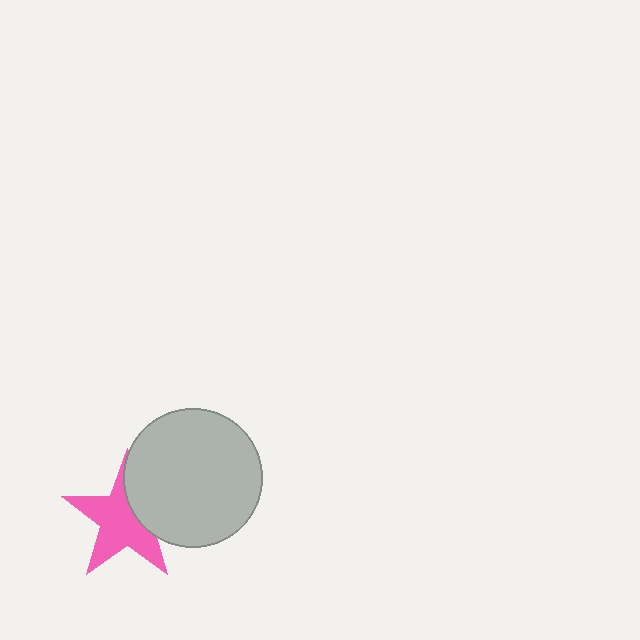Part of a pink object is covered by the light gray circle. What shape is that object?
It is a star.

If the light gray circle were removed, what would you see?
You would see the complete pink star.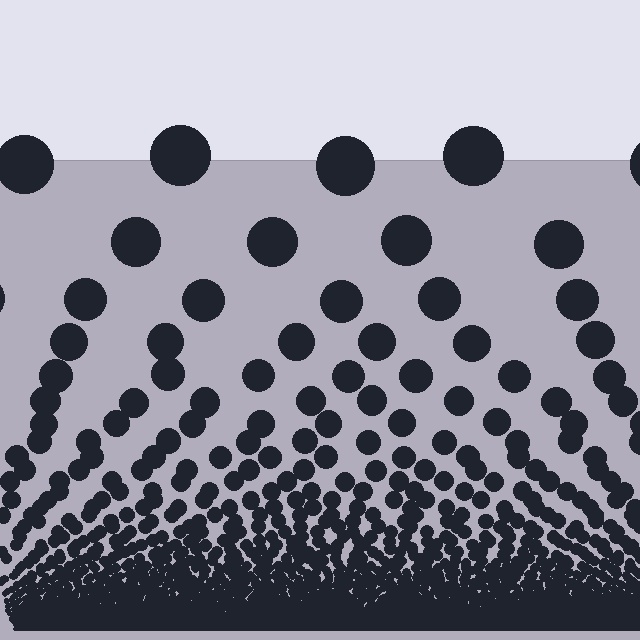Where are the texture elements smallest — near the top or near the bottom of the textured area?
Near the bottom.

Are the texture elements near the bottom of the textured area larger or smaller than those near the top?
Smaller. The gradient is inverted — elements near the bottom are smaller and denser.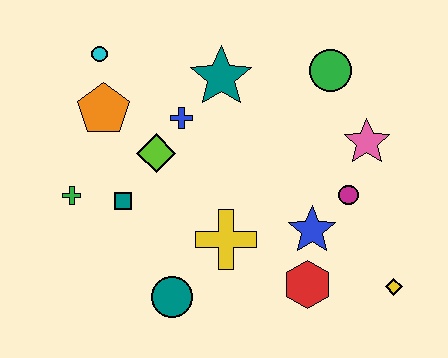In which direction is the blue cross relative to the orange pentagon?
The blue cross is to the right of the orange pentagon.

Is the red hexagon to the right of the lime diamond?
Yes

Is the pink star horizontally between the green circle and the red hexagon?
No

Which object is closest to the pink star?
The magenta circle is closest to the pink star.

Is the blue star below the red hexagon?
No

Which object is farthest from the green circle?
The green cross is farthest from the green circle.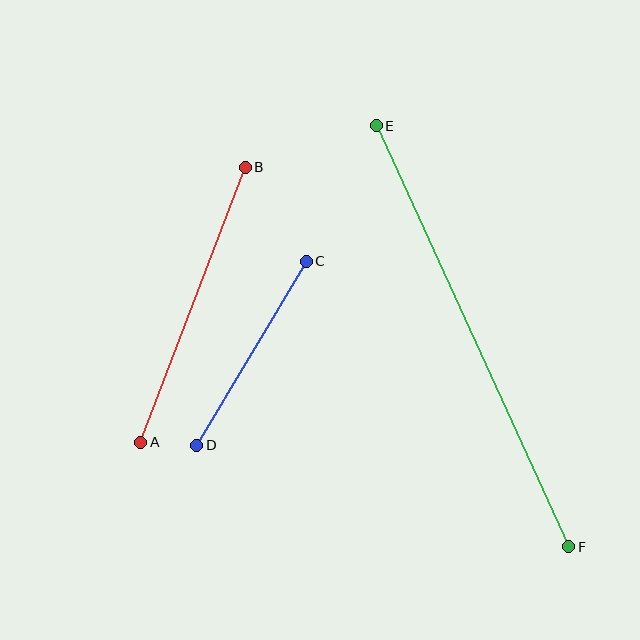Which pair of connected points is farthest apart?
Points E and F are farthest apart.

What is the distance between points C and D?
The distance is approximately 214 pixels.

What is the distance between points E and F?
The distance is approximately 463 pixels.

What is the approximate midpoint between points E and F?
The midpoint is at approximately (472, 336) pixels.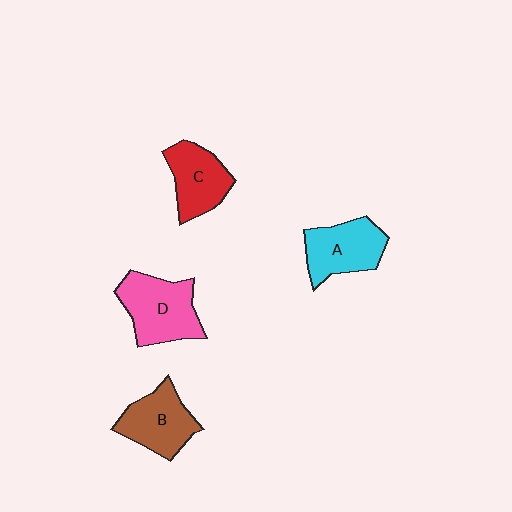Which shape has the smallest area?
Shape C (red).